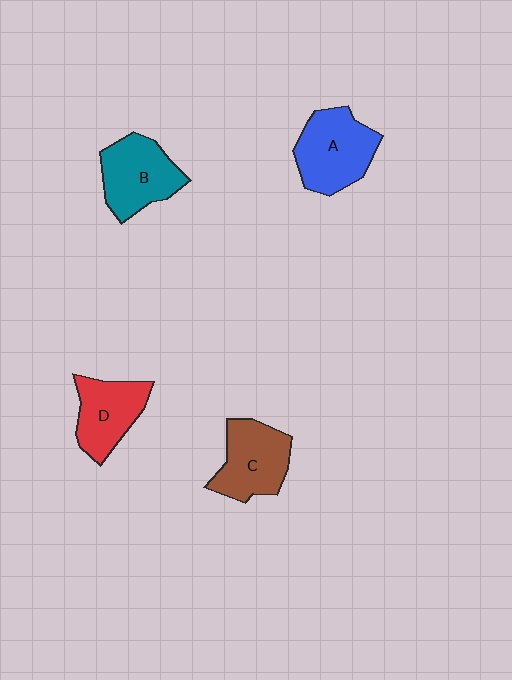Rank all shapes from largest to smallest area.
From largest to smallest: A (blue), B (teal), C (brown), D (red).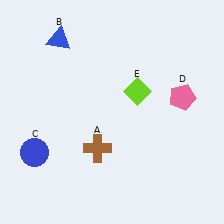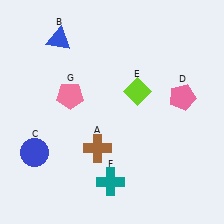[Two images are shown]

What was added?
A teal cross (F), a pink pentagon (G) were added in Image 2.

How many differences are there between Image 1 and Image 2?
There are 2 differences between the two images.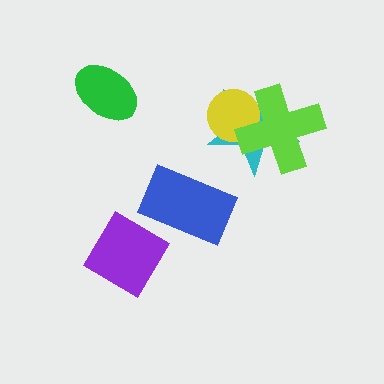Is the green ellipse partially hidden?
No, no other shape covers it.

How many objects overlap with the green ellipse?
0 objects overlap with the green ellipse.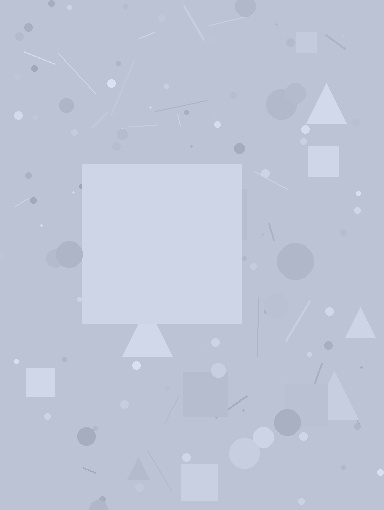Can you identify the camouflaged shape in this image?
The camouflaged shape is a square.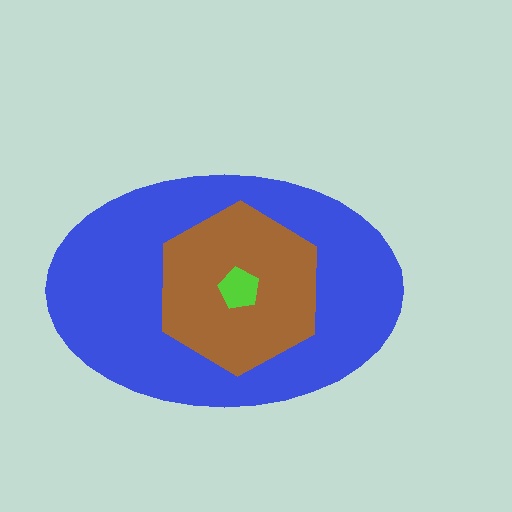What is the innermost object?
The lime pentagon.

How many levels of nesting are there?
3.